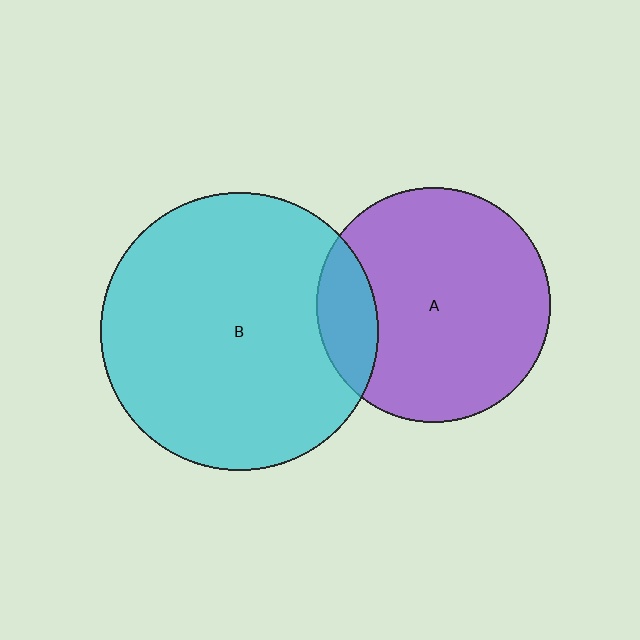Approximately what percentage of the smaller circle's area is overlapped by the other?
Approximately 15%.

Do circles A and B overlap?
Yes.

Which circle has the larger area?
Circle B (cyan).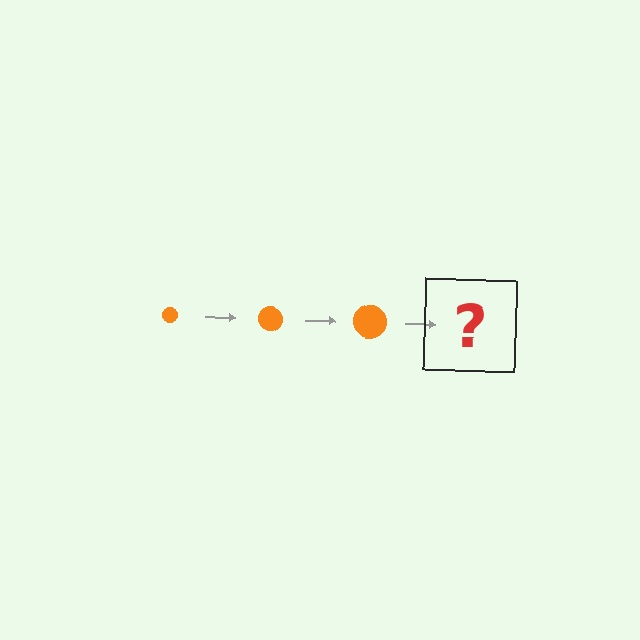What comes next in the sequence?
The next element should be an orange circle, larger than the previous one.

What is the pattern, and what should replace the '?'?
The pattern is that the circle gets progressively larger each step. The '?' should be an orange circle, larger than the previous one.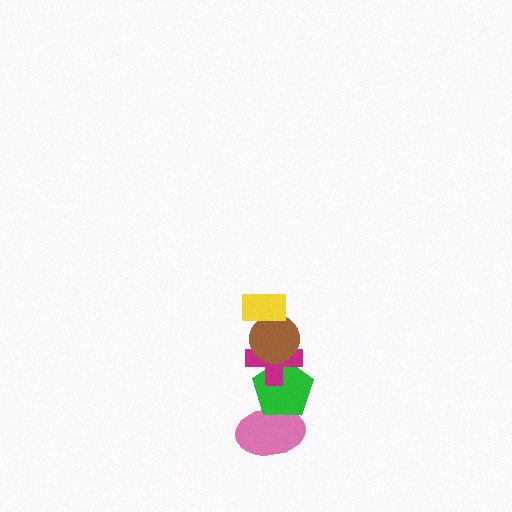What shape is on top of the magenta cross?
The brown circle is on top of the magenta cross.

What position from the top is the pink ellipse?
The pink ellipse is 5th from the top.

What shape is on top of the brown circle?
The yellow rectangle is on top of the brown circle.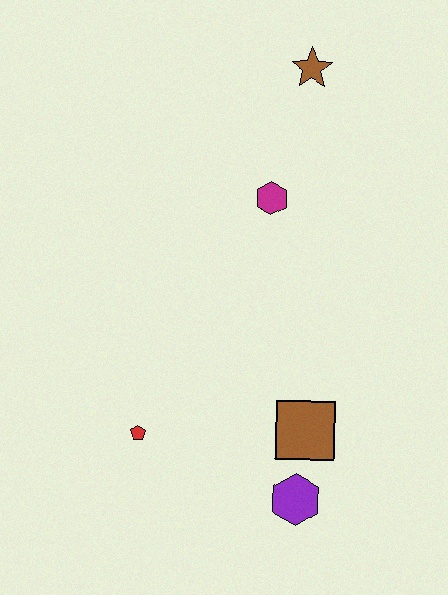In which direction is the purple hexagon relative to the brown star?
The purple hexagon is below the brown star.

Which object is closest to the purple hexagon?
The brown square is closest to the purple hexagon.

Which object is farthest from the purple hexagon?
The brown star is farthest from the purple hexagon.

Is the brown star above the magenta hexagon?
Yes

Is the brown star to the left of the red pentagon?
No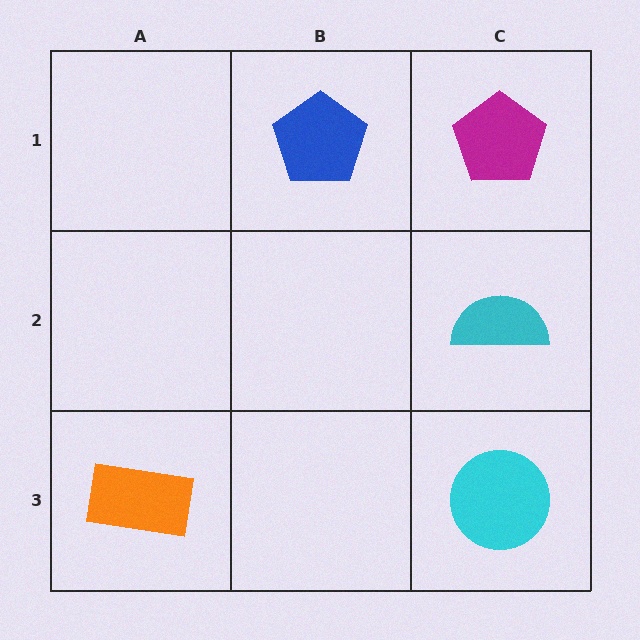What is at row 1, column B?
A blue pentagon.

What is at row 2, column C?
A cyan semicircle.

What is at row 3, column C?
A cyan circle.